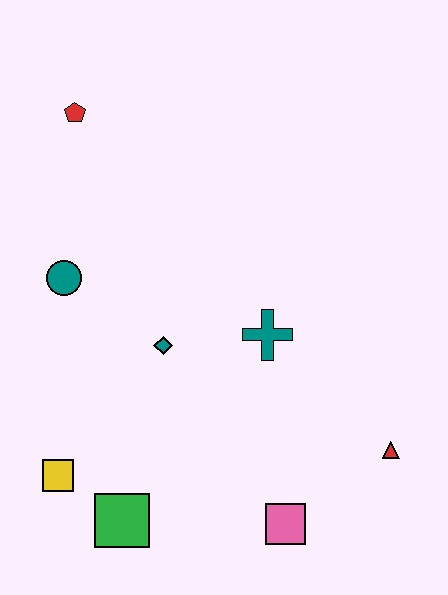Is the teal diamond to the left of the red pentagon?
No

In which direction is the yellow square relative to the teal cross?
The yellow square is to the left of the teal cross.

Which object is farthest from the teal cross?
The red pentagon is farthest from the teal cross.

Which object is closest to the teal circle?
The teal diamond is closest to the teal circle.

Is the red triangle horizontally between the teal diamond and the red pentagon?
No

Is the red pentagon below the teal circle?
No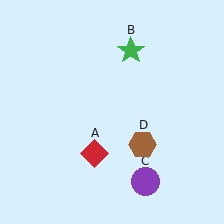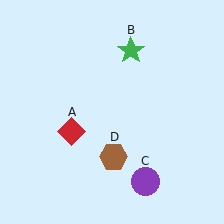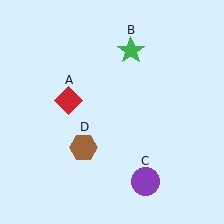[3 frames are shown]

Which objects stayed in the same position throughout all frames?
Green star (object B) and purple circle (object C) remained stationary.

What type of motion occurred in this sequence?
The red diamond (object A), brown hexagon (object D) rotated clockwise around the center of the scene.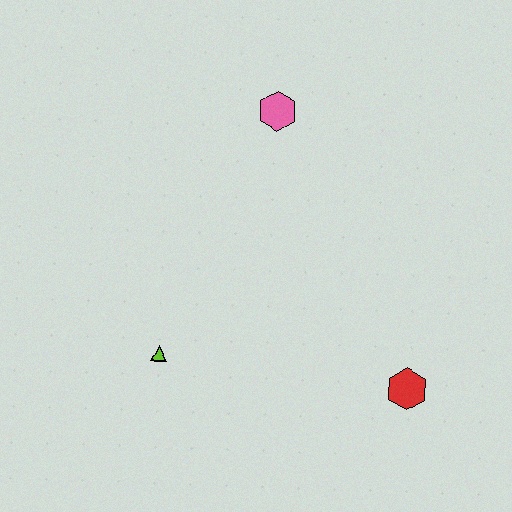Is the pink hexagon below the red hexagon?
No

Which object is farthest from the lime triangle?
The pink hexagon is farthest from the lime triangle.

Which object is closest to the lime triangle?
The red hexagon is closest to the lime triangle.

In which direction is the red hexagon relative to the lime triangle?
The red hexagon is to the right of the lime triangle.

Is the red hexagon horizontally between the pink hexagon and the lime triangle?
No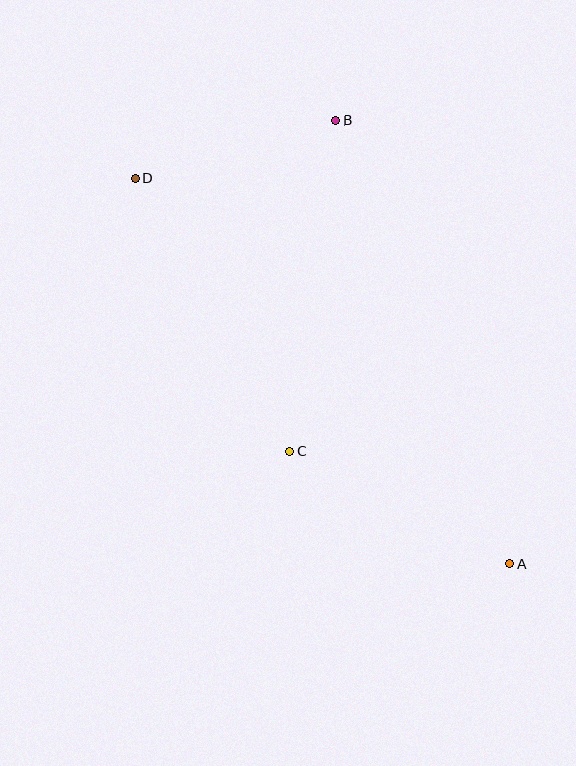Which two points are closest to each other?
Points B and D are closest to each other.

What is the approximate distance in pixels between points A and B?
The distance between A and B is approximately 477 pixels.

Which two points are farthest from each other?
Points A and D are farthest from each other.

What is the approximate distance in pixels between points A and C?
The distance between A and C is approximately 247 pixels.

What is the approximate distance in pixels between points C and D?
The distance between C and D is approximately 313 pixels.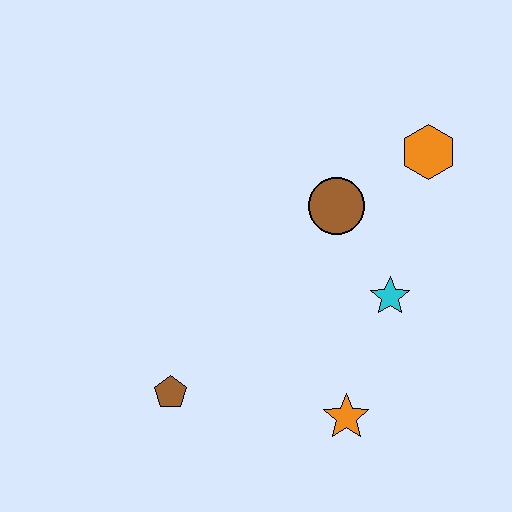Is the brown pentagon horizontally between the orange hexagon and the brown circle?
No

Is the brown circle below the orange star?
No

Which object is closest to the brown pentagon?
The orange star is closest to the brown pentagon.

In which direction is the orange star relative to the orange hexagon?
The orange star is below the orange hexagon.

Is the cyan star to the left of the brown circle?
No